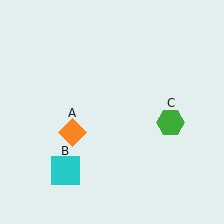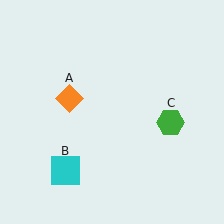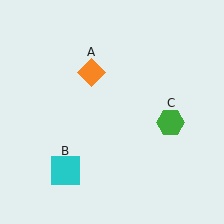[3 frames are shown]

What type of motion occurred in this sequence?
The orange diamond (object A) rotated clockwise around the center of the scene.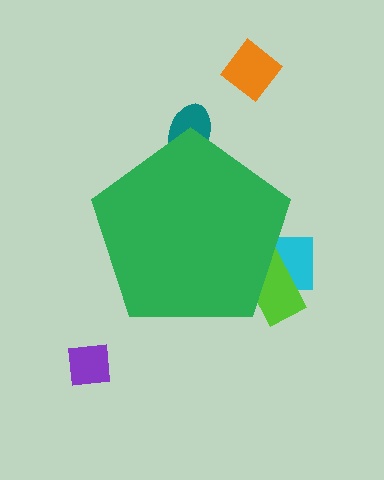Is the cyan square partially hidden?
Yes, the cyan square is partially hidden behind the green pentagon.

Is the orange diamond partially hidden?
No, the orange diamond is fully visible.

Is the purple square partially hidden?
No, the purple square is fully visible.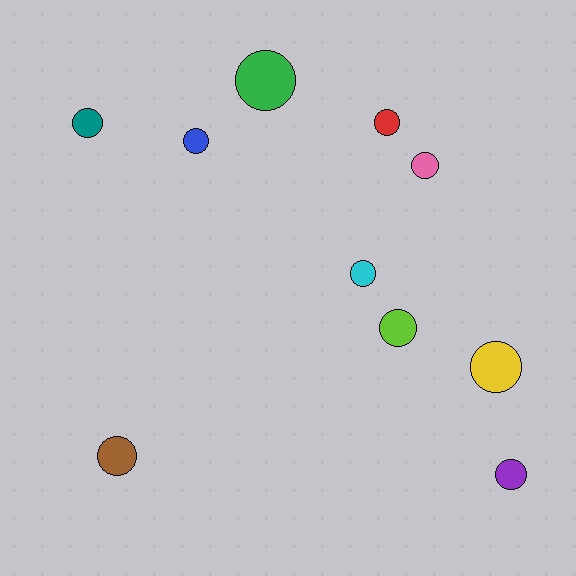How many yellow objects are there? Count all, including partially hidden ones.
There is 1 yellow object.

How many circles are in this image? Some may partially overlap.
There are 10 circles.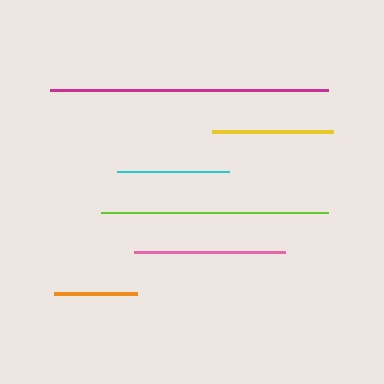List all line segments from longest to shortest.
From longest to shortest: magenta, lime, pink, yellow, cyan, orange.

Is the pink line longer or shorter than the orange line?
The pink line is longer than the orange line.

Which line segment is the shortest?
The orange line is the shortest at approximately 83 pixels.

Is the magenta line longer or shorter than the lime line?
The magenta line is longer than the lime line.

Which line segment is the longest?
The magenta line is the longest at approximately 278 pixels.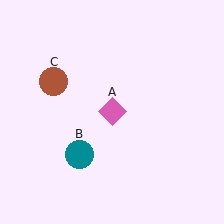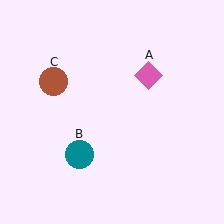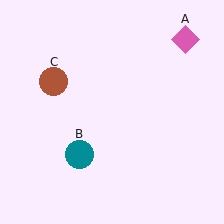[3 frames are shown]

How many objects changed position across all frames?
1 object changed position: pink diamond (object A).